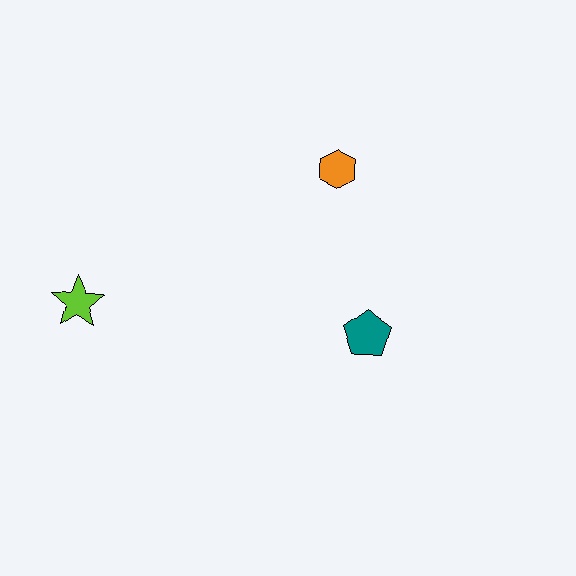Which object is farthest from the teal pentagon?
The lime star is farthest from the teal pentagon.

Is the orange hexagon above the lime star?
Yes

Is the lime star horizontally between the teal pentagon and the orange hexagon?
No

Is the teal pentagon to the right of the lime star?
Yes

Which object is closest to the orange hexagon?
The teal pentagon is closest to the orange hexagon.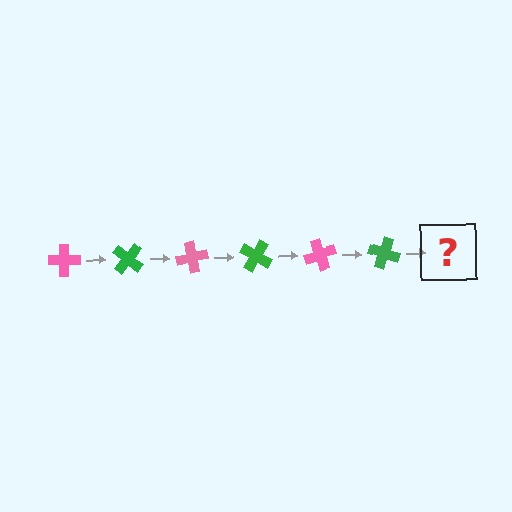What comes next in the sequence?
The next element should be a pink cross, rotated 240 degrees from the start.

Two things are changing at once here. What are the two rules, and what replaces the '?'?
The two rules are that it rotates 40 degrees each step and the color cycles through pink and green. The '?' should be a pink cross, rotated 240 degrees from the start.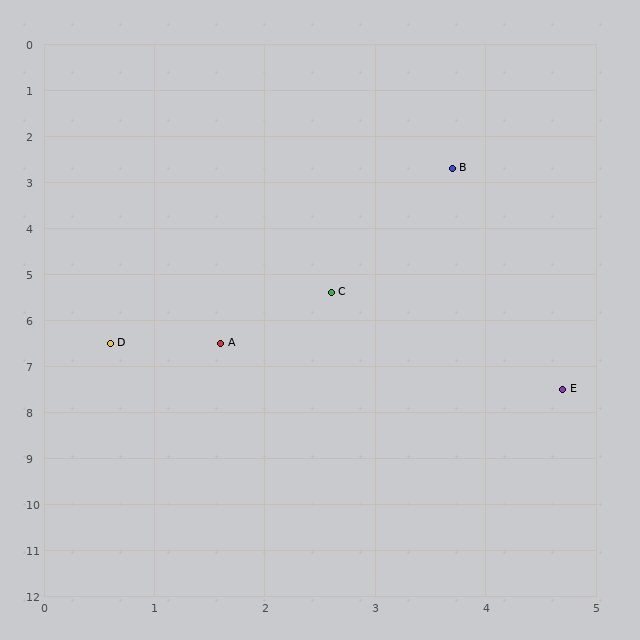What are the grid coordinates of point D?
Point D is at approximately (0.6, 6.5).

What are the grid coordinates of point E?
Point E is at approximately (4.7, 7.5).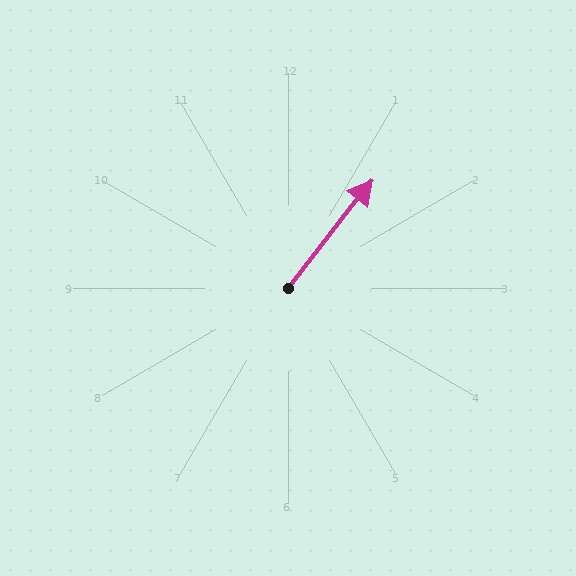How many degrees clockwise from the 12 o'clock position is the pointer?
Approximately 38 degrees.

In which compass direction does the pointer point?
Northeast.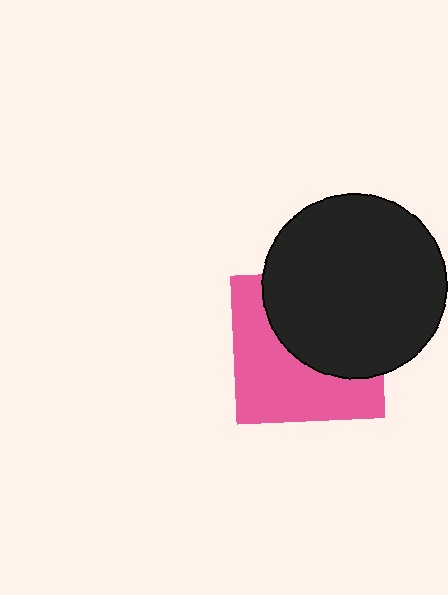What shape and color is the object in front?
The object in front is a black circle.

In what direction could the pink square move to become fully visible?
The pink square could move toward the lower-left. That would shift it out from behind the black circle entirely.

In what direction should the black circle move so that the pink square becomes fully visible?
The black circle should move toward the upper-right. That is the shortest direction to clear the overlap and leave the pink square fully visible.